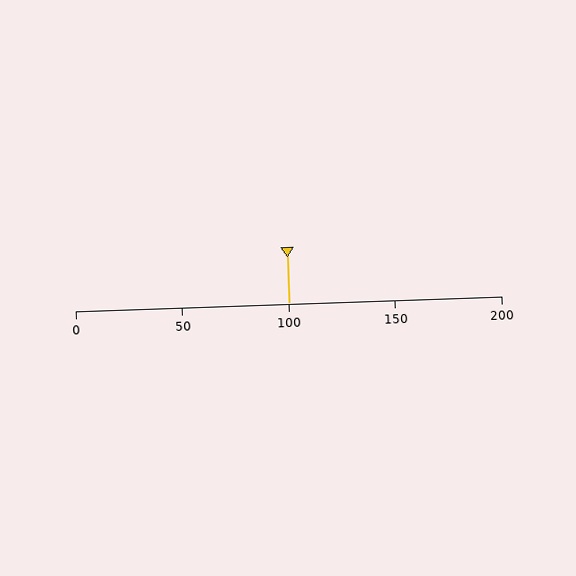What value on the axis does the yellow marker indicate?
The marker indicates approximately 100.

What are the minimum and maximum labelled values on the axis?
The axis runs from 0 to 200.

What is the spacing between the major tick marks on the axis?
The major ticks are spaced 50 apart.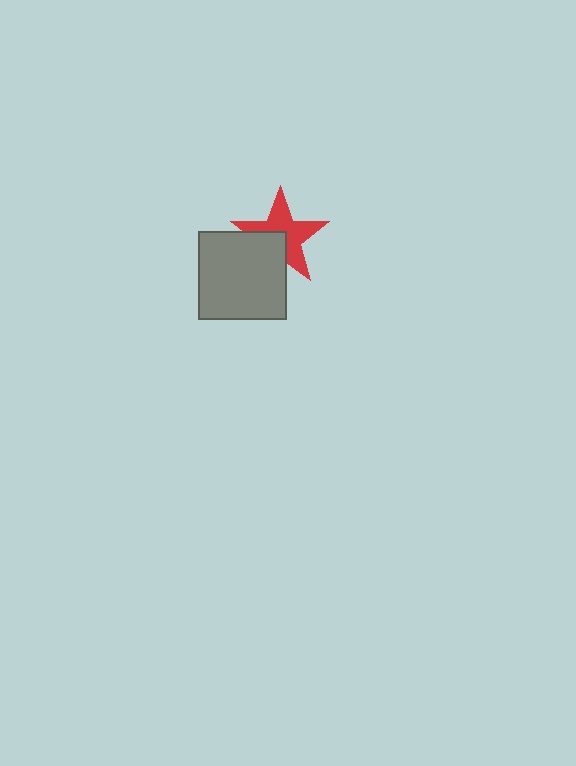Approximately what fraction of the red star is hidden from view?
Roughly 36% of the red star is hidden behind the gray square.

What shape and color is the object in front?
The object in front is a gray square.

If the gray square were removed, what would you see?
You would see the complete red star.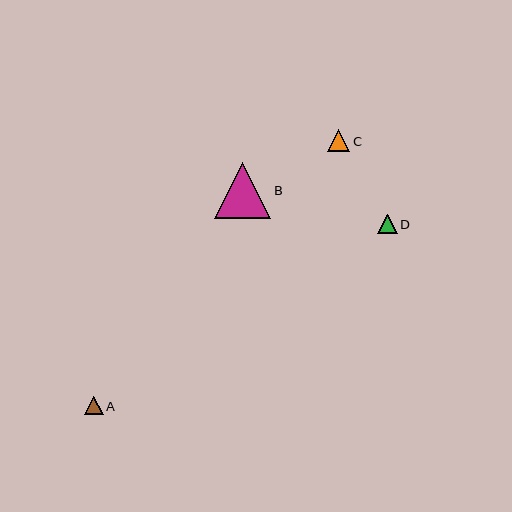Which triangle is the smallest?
Triangle A is the smallest with a size of approximately 19 pixels.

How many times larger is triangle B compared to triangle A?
Triangle B is approximately 3.0 times the size of triangle A.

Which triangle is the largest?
Triangle B is the largest with a size of approximately 56 pixels.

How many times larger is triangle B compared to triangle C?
Triangle B is approximately 2.5 times the size of triangle C.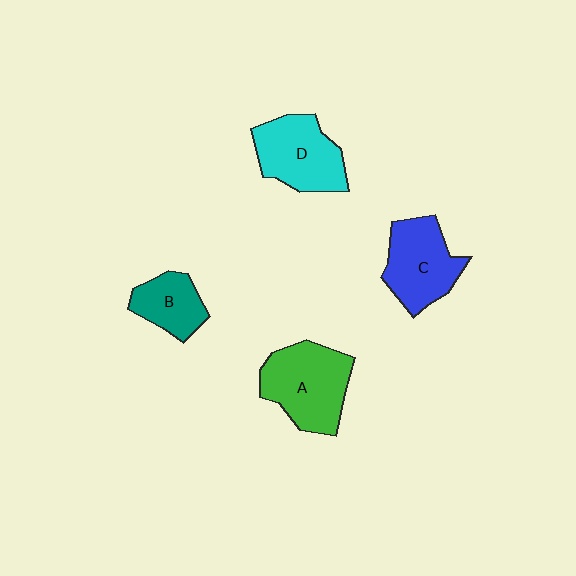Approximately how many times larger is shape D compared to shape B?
Approximately 1.5 times.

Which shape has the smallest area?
Shape B (teal).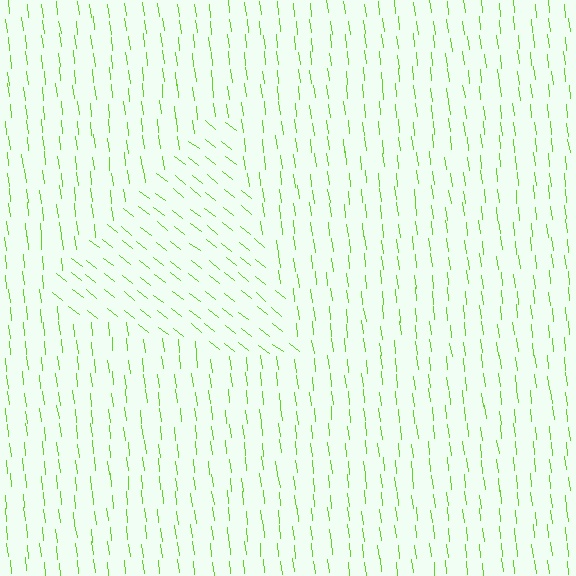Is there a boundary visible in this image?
Yes, there is a texture boundary formed by a change in line orientation.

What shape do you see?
I see a triangle.